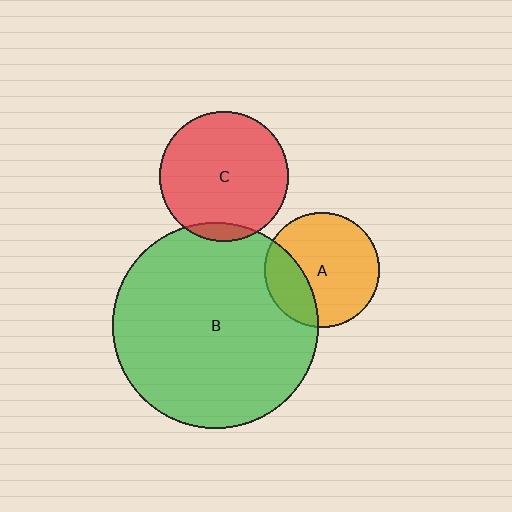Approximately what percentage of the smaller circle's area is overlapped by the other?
Approximately 5%.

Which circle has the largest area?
Circle B (green).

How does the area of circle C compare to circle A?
Approximately 1.3 times.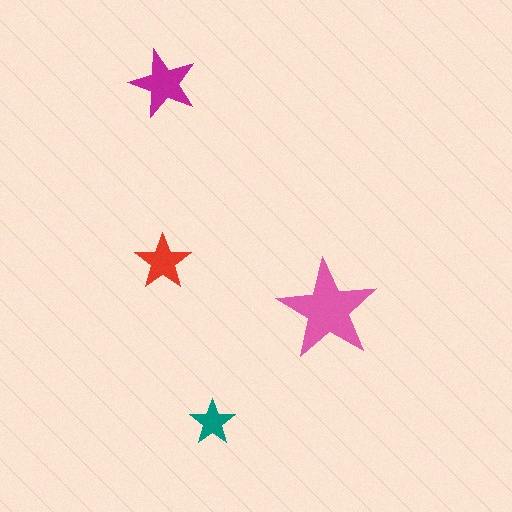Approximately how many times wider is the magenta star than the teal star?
About 1.5 times wider.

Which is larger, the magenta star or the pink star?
The pink one.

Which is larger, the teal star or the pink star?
The pink one.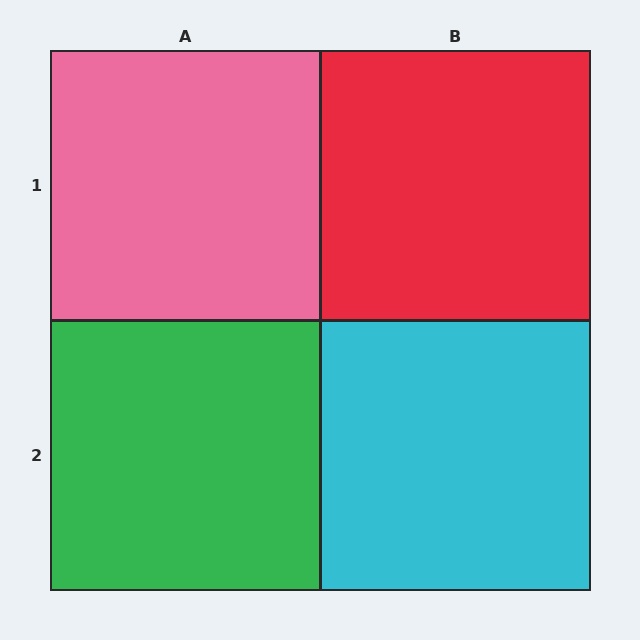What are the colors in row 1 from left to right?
Pink, red.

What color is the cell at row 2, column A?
Green.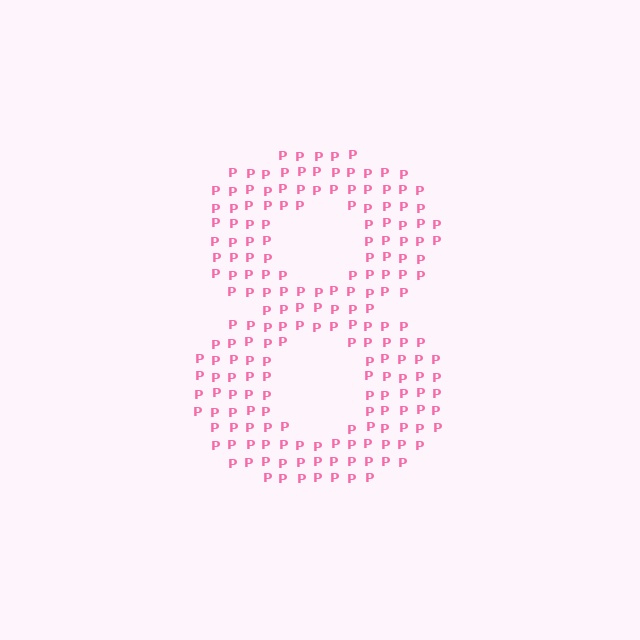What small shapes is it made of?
It is made of small letter P's.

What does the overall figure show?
The overall figure shows the digit 8.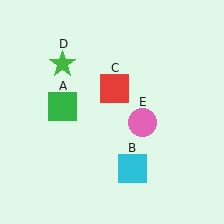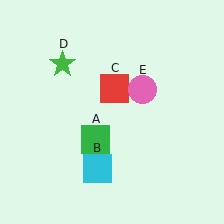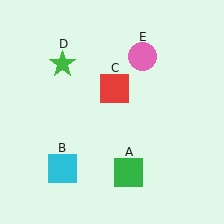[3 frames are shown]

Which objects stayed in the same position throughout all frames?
Red square (object C) and green star (object D) remained stationary.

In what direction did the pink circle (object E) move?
The pink circle (object E) moved up.